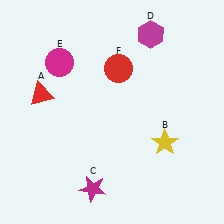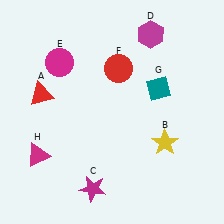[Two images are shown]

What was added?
A teal diamond (G), a magenta triangle (H) were added in Image 2.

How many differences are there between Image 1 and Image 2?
There are 2 differences between the two images.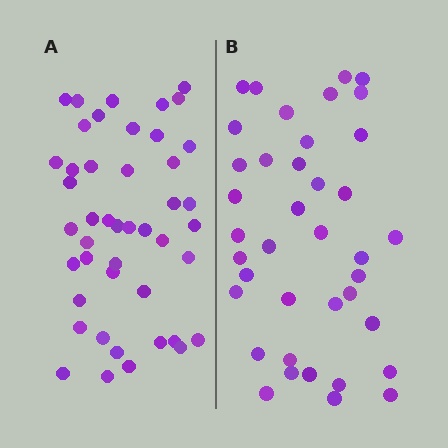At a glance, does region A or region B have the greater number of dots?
Region A (the left region) has more dots.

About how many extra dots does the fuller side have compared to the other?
Region A has about 6 more dots than region B.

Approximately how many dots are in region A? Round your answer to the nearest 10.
About 40 dots. (The exact count is 45, which rounds to 40.)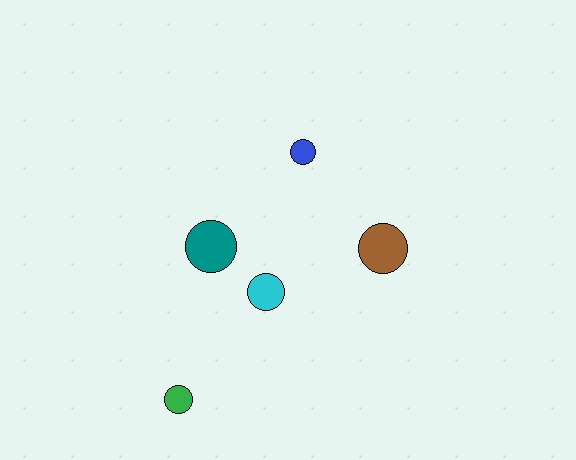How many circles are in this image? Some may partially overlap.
There are 5 circles.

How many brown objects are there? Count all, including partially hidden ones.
There is 1 brown object.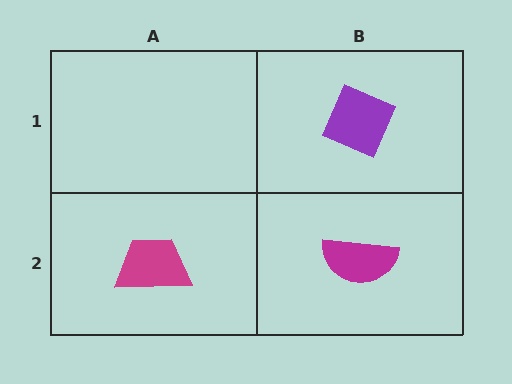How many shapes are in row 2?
2 shapes.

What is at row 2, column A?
A magenta trapezoid.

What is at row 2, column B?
A magenta semicircle.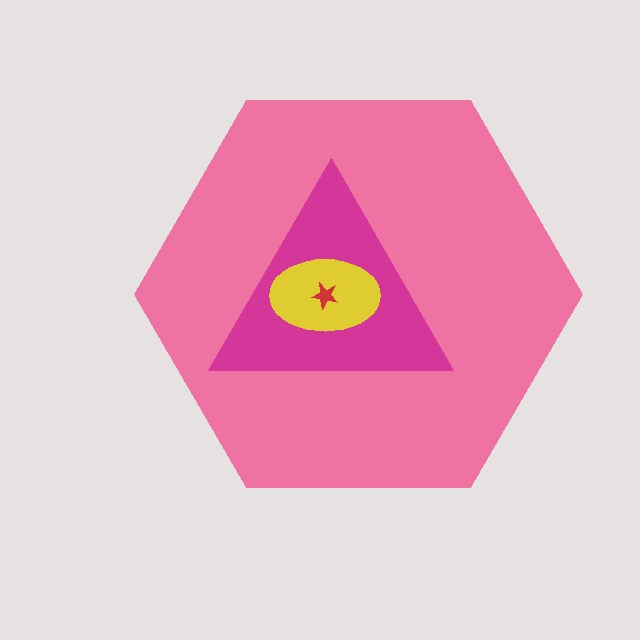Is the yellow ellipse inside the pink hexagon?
Yes.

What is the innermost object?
The red star.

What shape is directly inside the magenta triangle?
The yellow ellipse.